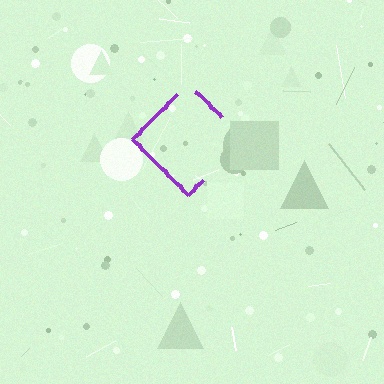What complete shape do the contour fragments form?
The contour fragments form a diamond.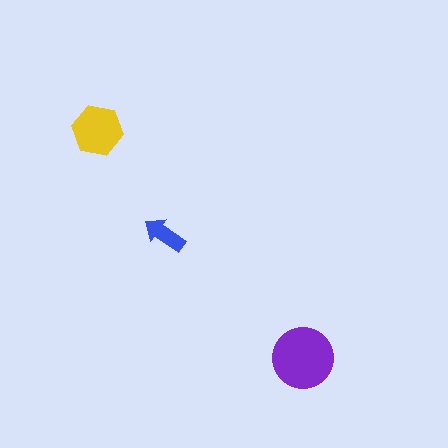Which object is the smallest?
The blue arrow.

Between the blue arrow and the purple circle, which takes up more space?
The purple circle.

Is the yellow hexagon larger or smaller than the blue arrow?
Larger.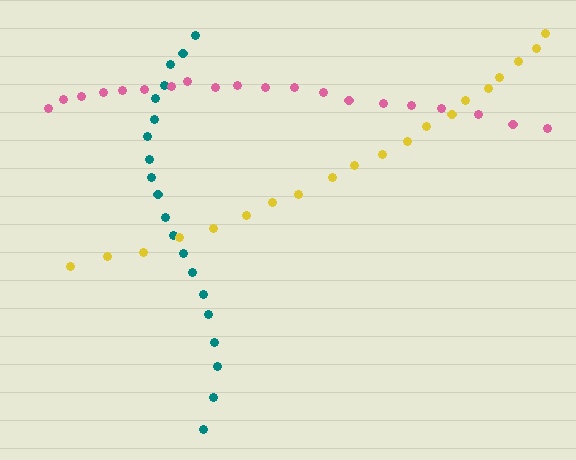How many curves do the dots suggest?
There are 3 distinct paths.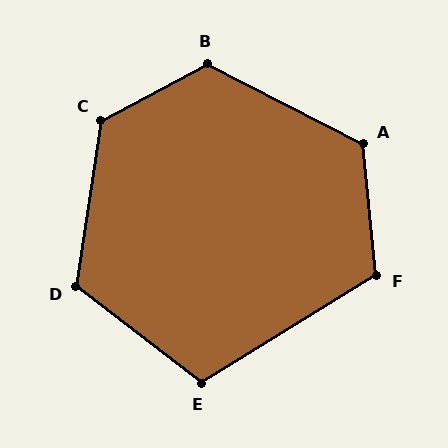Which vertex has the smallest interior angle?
E, at approximately 111 degrees.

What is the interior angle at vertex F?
Approximately 116 degrees (obtuse).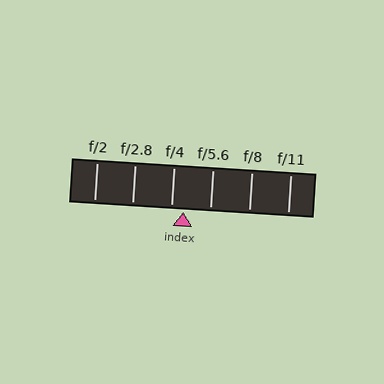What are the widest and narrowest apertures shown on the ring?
The widest aperture shown is f/2 and the narrowest is f/11.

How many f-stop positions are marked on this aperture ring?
There are 6 f-stop positions marked.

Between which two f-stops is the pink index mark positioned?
The index mark is between f/4 and f/5.6.